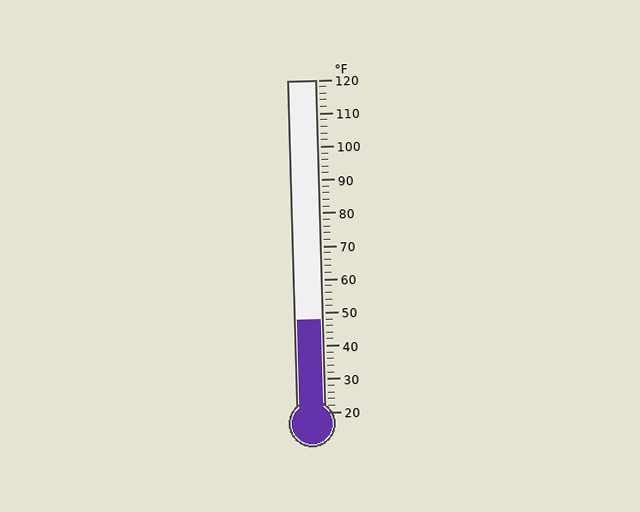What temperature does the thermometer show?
The thermometer shows approximately 48°F.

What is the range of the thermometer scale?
The thermometer scale ranges from 20°F to 120°F.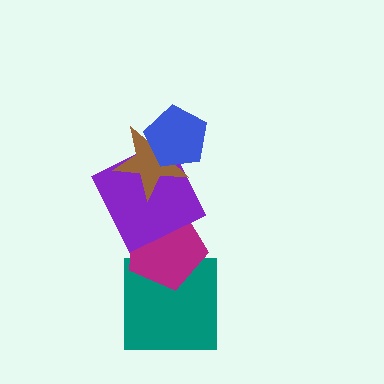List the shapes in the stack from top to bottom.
From top to bottom: the blue pentagon, the brown star, the purple square, the magenta pentagon, the teal square.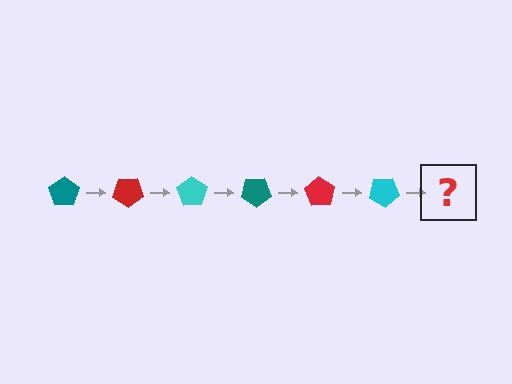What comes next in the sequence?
The next element should be a teal pentagon, rotated 210 degrees from the start.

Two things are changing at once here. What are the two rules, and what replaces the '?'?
The two rules are that it rotates 35 degrees each step and the color cycles through teal, red, and cyan. The '?' should be a teal pentagon, rotated 210 degrees from the start.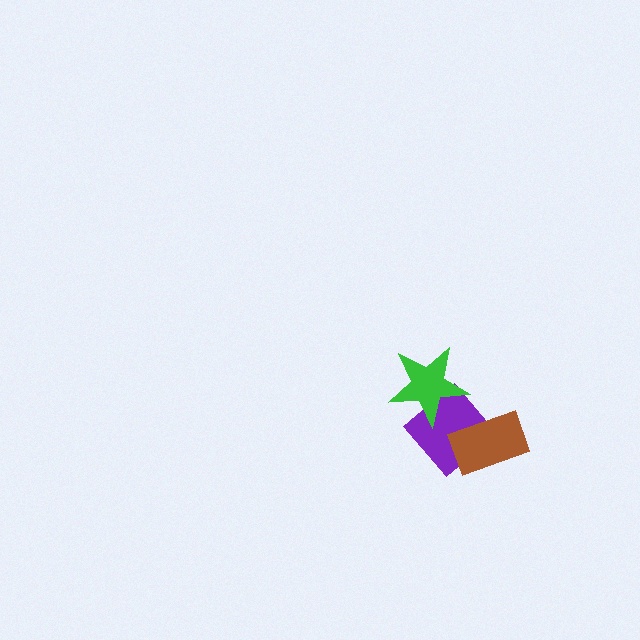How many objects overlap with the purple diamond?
2 objects overlap with the purple diamond.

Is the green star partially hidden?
No, no other shape covers it.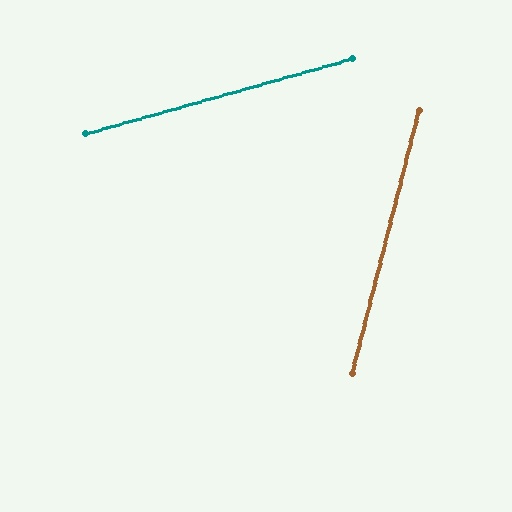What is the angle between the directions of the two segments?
Approximately 60 degrees.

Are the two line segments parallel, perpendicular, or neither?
Neither parallel nor perpendicular — they differ by about 60°.